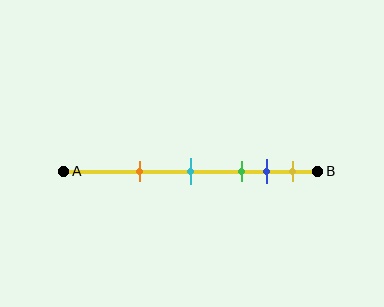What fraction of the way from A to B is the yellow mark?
The yellow mark is approximately 90% (0.9) of the way from A to B.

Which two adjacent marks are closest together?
The blue and yellow marks are the closest adjacent pair.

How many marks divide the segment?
There are 5 marks dividing the segment.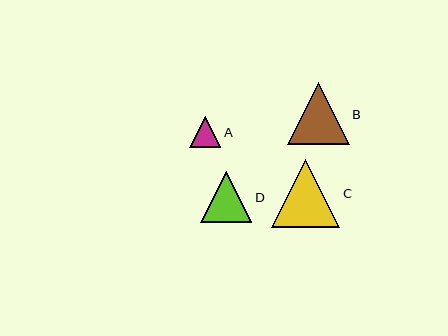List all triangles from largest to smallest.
From largest to smallest: C, B, D, A.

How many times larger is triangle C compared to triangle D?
Triangle C is approximately 1.3 times the size of triangle D.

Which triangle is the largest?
Triangle C is the largest with a size of approximately 69 pixels.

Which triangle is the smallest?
Triangle A is the smallest with a size of approximately 31 pixels.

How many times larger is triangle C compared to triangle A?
Triangle C is approximately 2.2 times the size of triangle A.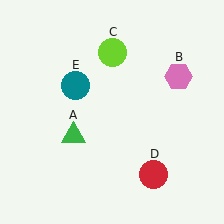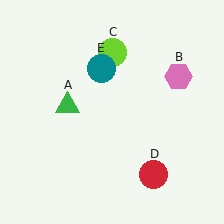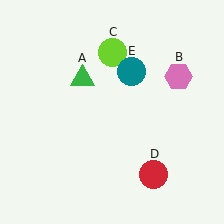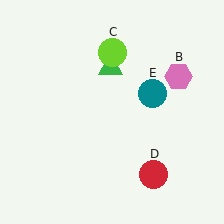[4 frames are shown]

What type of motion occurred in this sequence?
The green triangle (object A), teal circle (object E) rotated clockwise around the center of the scene.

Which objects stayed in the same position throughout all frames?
Pink hexagon (object B) and lime circle (object C) and red circle (object D) remained stationary.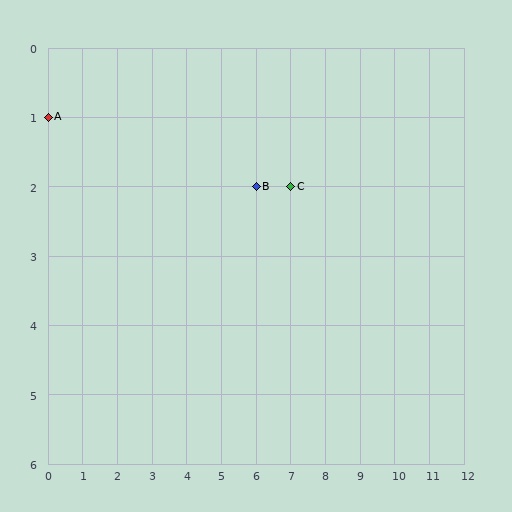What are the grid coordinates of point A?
Point A is at grid coordinates (0, 1).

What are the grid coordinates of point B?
Point B is at grid coordinates (6, 2).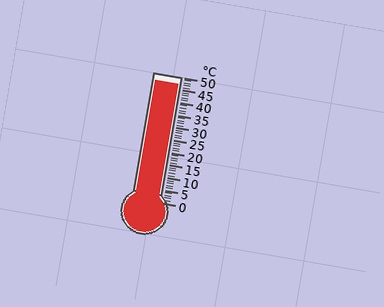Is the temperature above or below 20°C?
The temperature is above 20°C.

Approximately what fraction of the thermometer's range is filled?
The thermometer is filled to approximately 95% of its range.